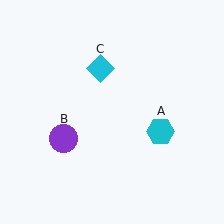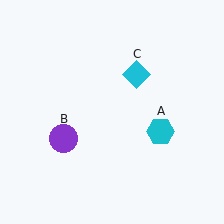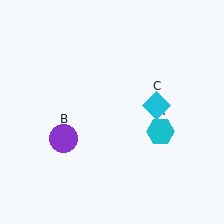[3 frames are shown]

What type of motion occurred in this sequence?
The cyan diamond (object C) rotated clockwise around the center of the scene.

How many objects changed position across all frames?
1 object changed position: cyan diamond (object C).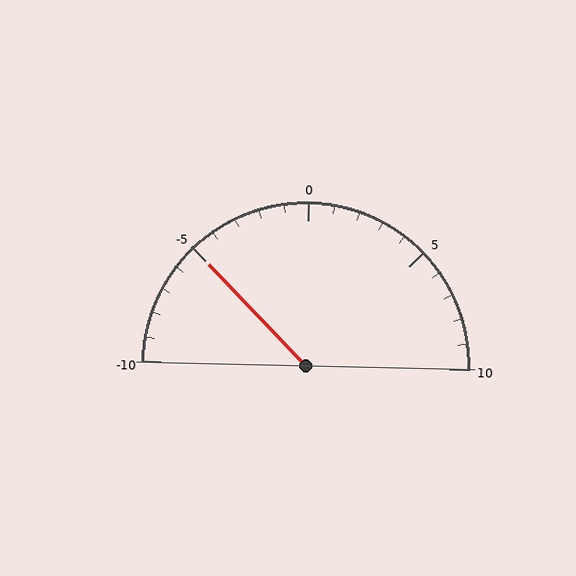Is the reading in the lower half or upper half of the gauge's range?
The reading is in the lower half of the range (-10 to 10).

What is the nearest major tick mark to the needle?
The nearest major tick mark is -5.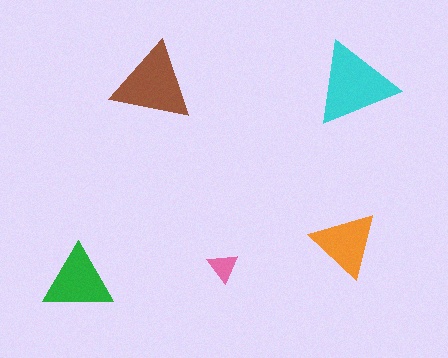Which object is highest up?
The brown triangle is topmost.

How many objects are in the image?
There are 5 objects in the image.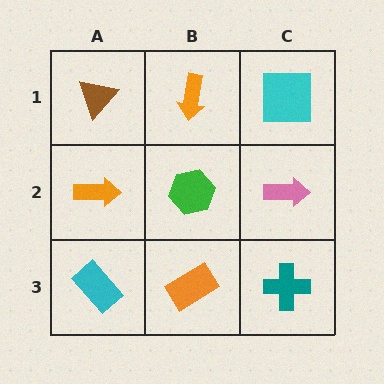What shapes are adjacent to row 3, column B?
A green hexagon (row 2, column B), a cyan rectangle (row 3, column A), a teal cross (row 3, column C).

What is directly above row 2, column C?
A cyan square.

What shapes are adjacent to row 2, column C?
A cyan square (row 1, column C), a teal cross (row 3, column C), a green hexagon (row 2, column B).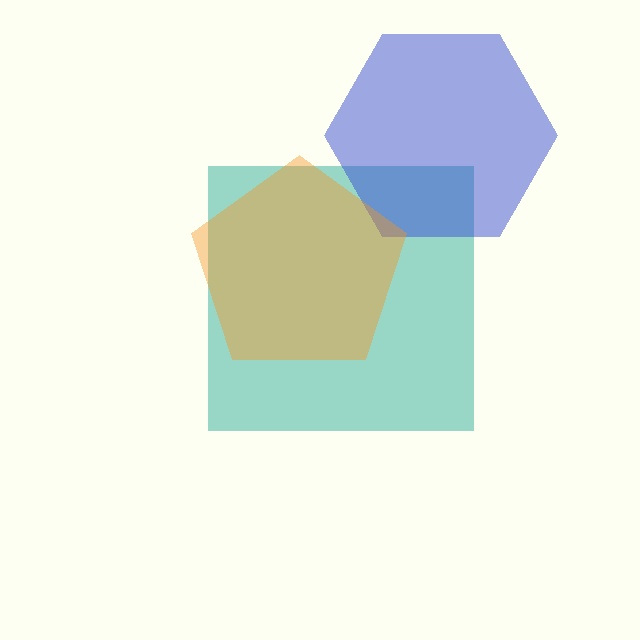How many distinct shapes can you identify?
There are 3 distinct shapes: a teal square, a blue hexagon, an orange pentagon.